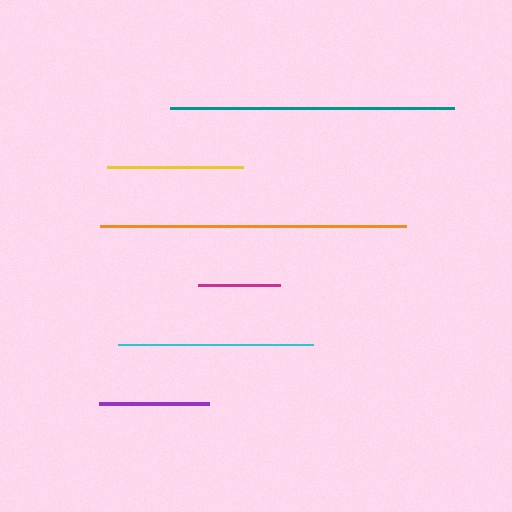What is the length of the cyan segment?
The cyan segment is approximately 194 pixels long.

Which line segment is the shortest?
The magenta line is the shortest at approximately 83 pixels.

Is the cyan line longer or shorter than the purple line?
The cyan line is longer than the purple line.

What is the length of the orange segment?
The orange segment is approximately 306 pixels long.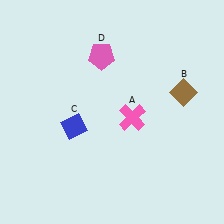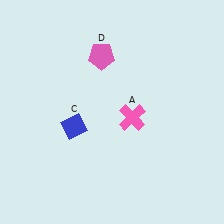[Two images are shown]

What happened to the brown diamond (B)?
The brown diamond (B) was removed in Image 2. It was in the top-right area of Image 1.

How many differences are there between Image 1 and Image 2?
There is 1 difference between the two images.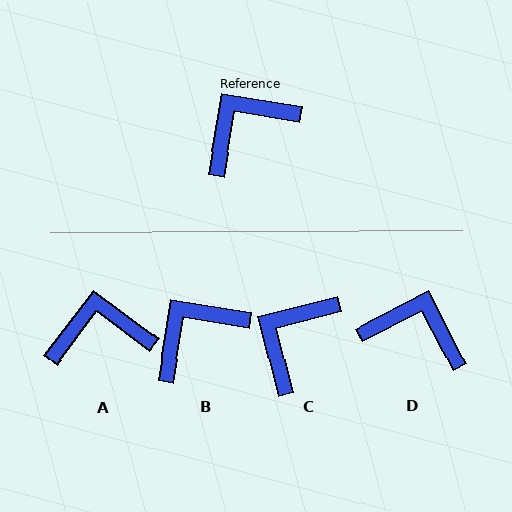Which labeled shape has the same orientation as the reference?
B.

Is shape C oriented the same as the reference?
No, it is off by about 24 degrees.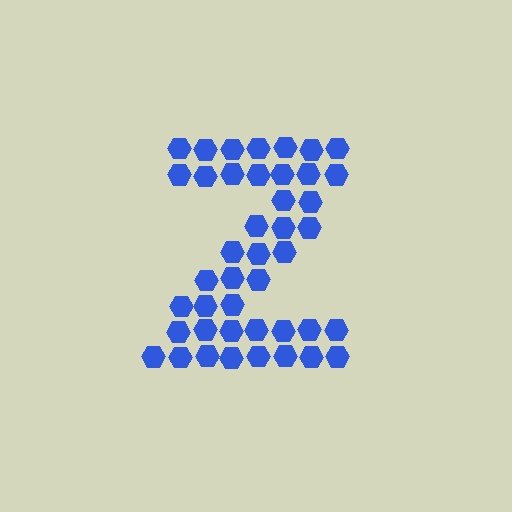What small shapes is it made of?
It is made of small hexagons.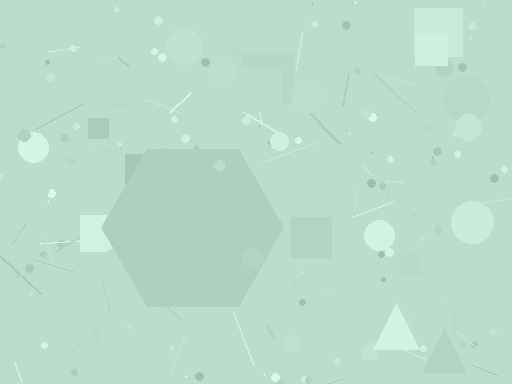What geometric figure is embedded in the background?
A hexagon is embedded in the background.